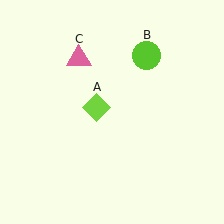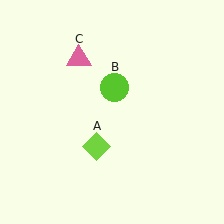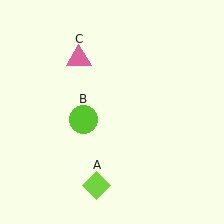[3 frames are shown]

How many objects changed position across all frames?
2 objects changed position: lime diamond (object A), lime circle (object B).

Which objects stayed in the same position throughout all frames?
Pink triangle (object C) remained stationary.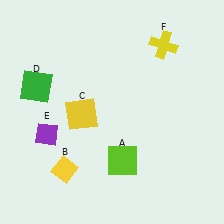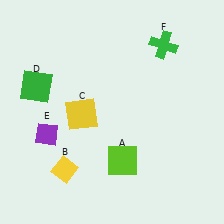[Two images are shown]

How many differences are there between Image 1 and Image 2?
There is 1 difference between the two images.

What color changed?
The cross (F) changed from yellow in Image 1 to green in Image 2.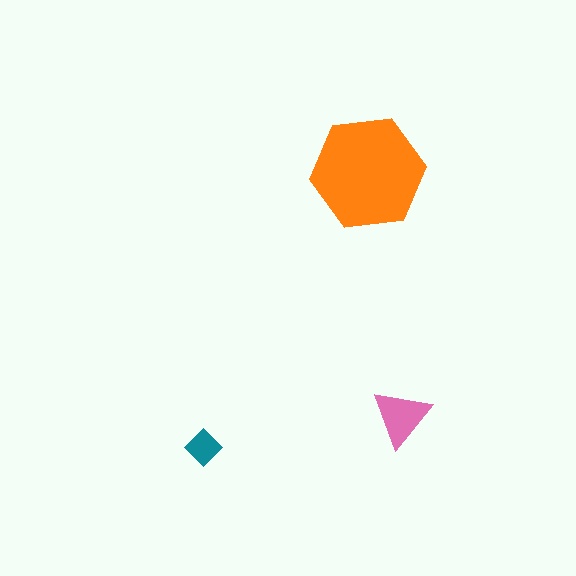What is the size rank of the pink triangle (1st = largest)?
2nd.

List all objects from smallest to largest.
The teal diamond, the pink triangle, the orange hexagon.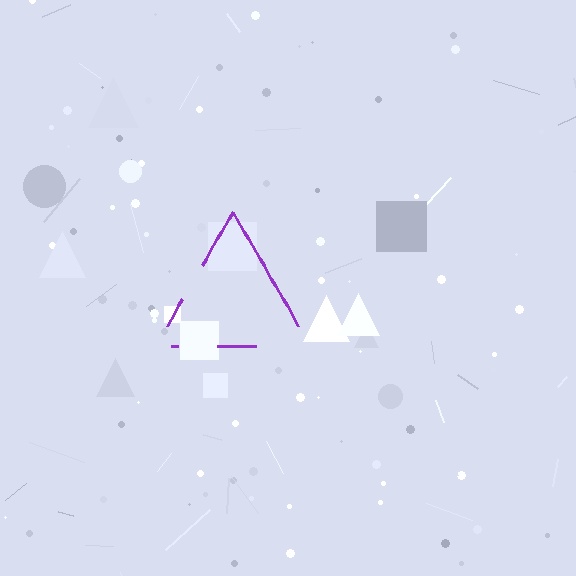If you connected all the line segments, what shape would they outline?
They would outline a triangle.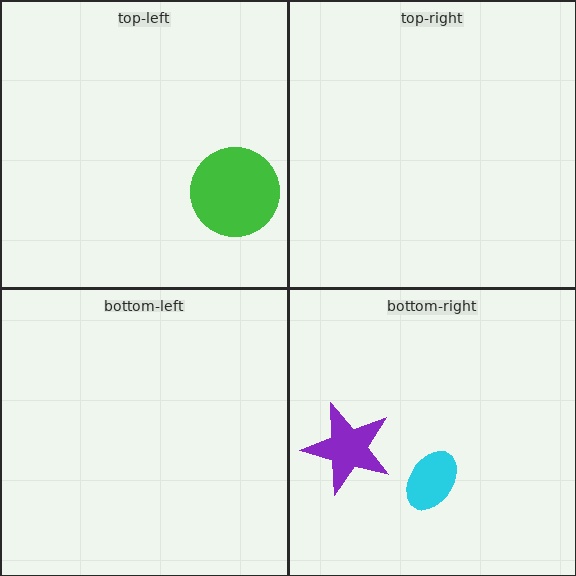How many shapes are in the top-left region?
1.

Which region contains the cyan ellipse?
The bottom-right region.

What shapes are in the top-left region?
The green circle.